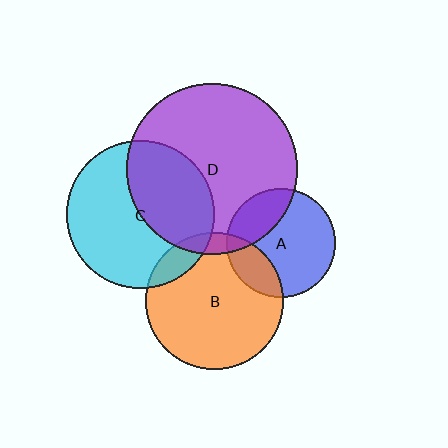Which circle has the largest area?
Circle D (purple).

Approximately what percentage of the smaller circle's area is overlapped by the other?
Approximately 10%.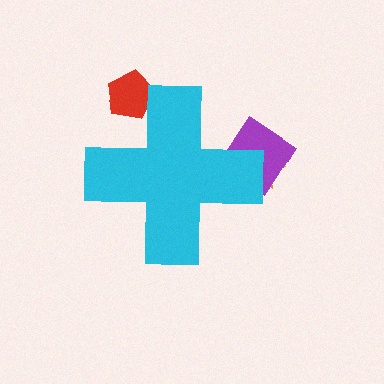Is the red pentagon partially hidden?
Yes, the red pentagon is partially hidden behind the cyan cross.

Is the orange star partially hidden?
Yes, the orange star is partially hidden behind the cyan cross.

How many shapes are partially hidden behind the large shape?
3 shapes are partially hidden.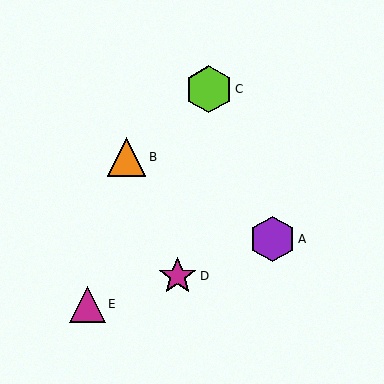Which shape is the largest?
The lime hexagon (labeled C) is the largest.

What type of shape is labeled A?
Shape A is a purple hexagon.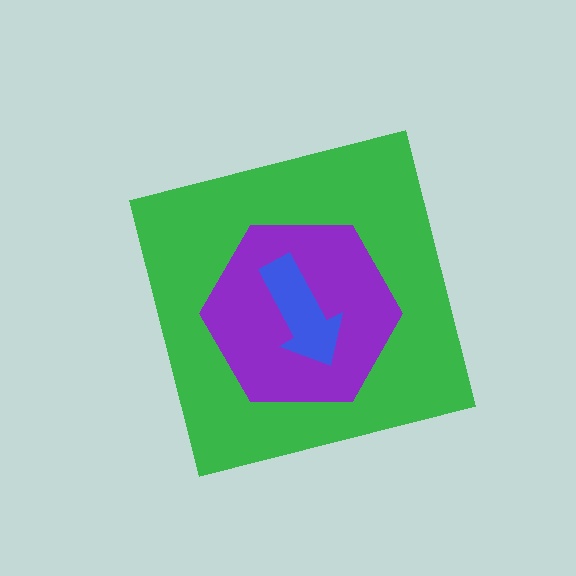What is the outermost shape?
The green square.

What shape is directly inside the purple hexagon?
The blue arrow.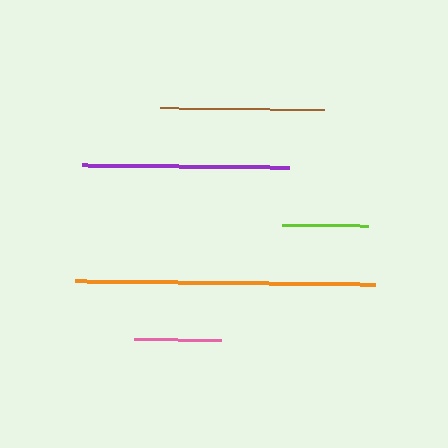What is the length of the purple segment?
The purple segment is approximately 207 pixels long.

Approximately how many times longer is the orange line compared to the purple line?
The orange line is approximately 1.4 times the length of the purple line.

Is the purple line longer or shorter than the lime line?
The purple line is longer than the lime line.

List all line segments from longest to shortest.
From longest to shortest: orange, purple, brown, pink, lime.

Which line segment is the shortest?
The lime line is the shortest at approximately 86 pixels.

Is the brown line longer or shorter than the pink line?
The brown line is longer than the pink line.